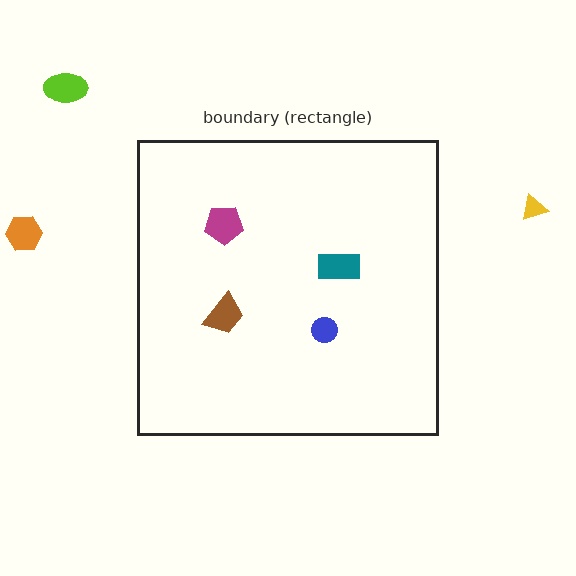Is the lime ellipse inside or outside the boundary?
Outside.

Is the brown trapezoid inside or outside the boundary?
Inside.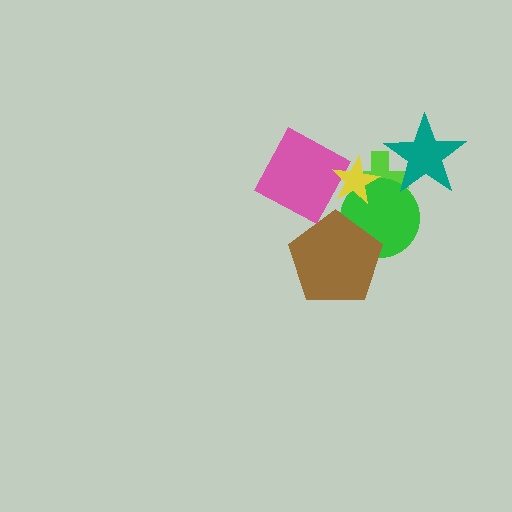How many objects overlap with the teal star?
1 object overlaps with the teal star.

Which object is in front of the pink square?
The yellow star is in front of the pink square.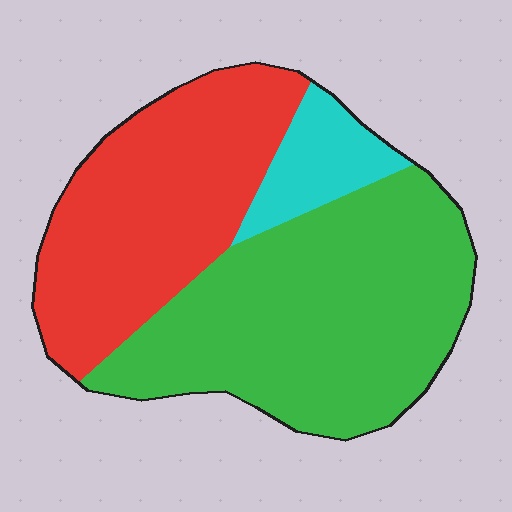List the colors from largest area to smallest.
From largest to smallest: green, red, cyan.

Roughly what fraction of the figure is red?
Red takes up between a quarter and a half of the figure.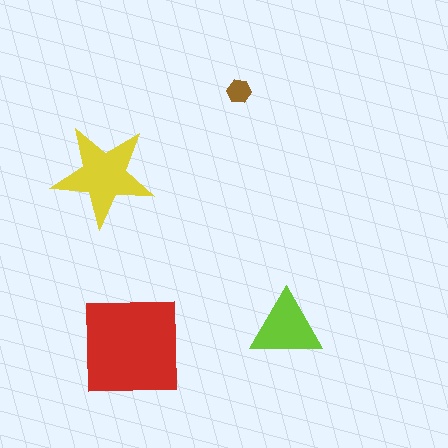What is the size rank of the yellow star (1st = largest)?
2nd.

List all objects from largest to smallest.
The red square, the yellow star, the lime triangle, the brown hexagon.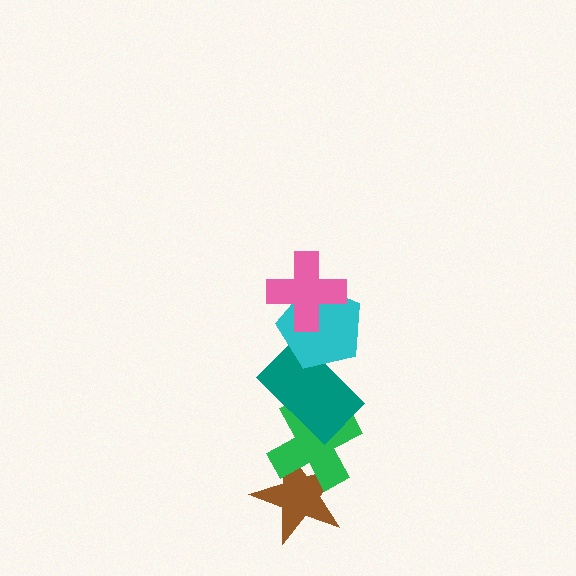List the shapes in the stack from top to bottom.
From top to bottom: the pink cross, the cyan pentagon, the teal rectangle, the green cross, the brown star.